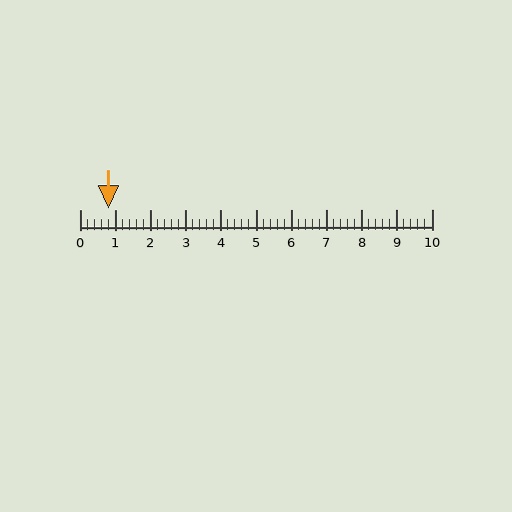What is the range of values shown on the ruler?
The ruler shows values from 0 to 10.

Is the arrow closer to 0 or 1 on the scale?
The arrow is closer to 1.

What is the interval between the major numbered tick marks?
The major tick marks are spaced 1 units apart.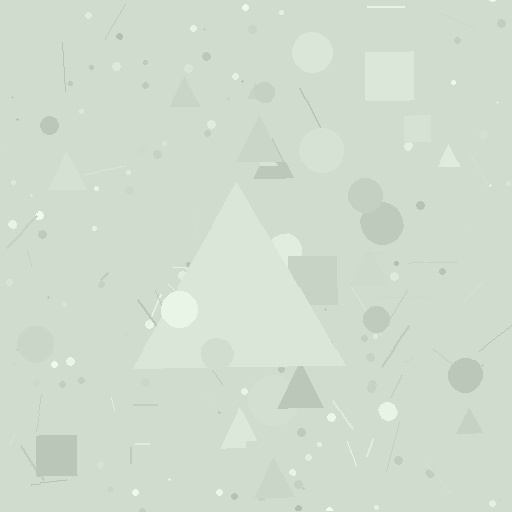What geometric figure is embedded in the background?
A triangle is embedded in the background.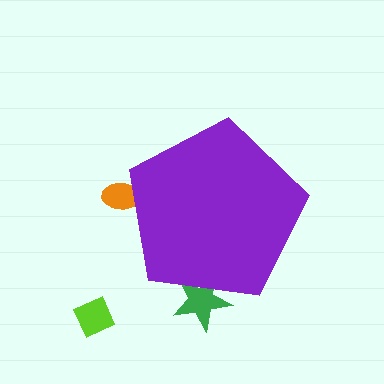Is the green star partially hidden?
Yes, the green star is partially hidden behind the purple pentagon.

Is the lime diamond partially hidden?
No, the lime diamond is fully visible.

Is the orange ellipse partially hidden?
Yes, the orange ellipse is partially hidden behind the purple pentagon.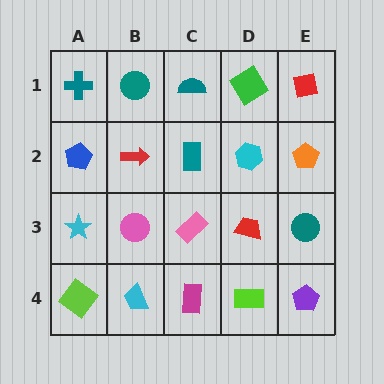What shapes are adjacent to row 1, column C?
A teal rectangle (row 2, column C), a teal circle (row 1, column B), a green diamond (row 1, column D).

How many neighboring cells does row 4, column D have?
3.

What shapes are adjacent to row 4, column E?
A teal circle (row 3, column E), a lime rectangle (row 4, column D).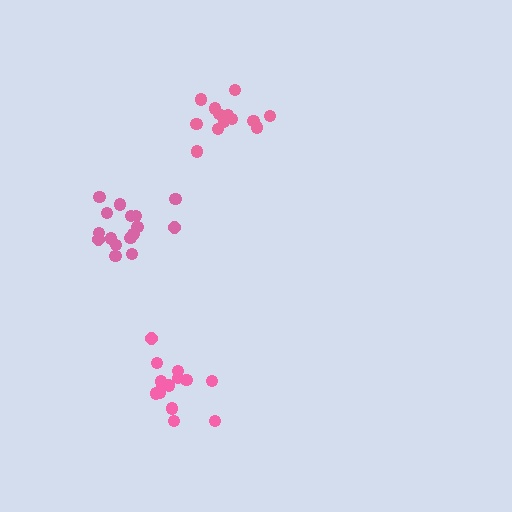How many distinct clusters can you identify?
There are 3 distinct clusters.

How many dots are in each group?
Group 1: 14 dots, Group 2: 14 dots, Group 3: 16 dots (44 total).